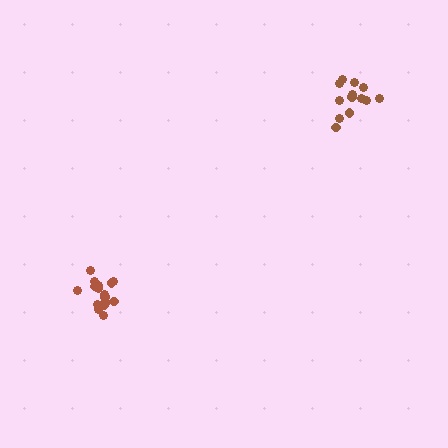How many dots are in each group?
Group 1: 13 dots, Group 2: 18 dots (31 total).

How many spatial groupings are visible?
There are 2 spatial groupings.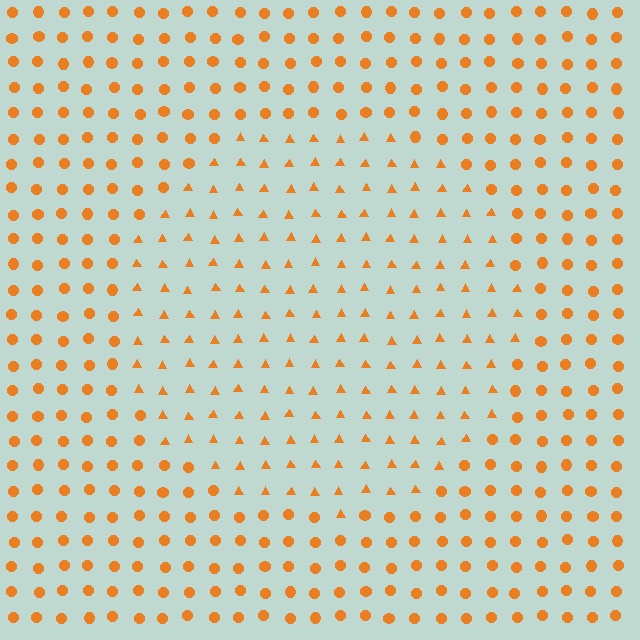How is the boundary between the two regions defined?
The boundary is defined by a change in element shape: triangles inside vs. circles outside. All elements share the same color and spacing.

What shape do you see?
I see a circle.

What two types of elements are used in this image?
The image uses triangles inside the circle region and circles outside it.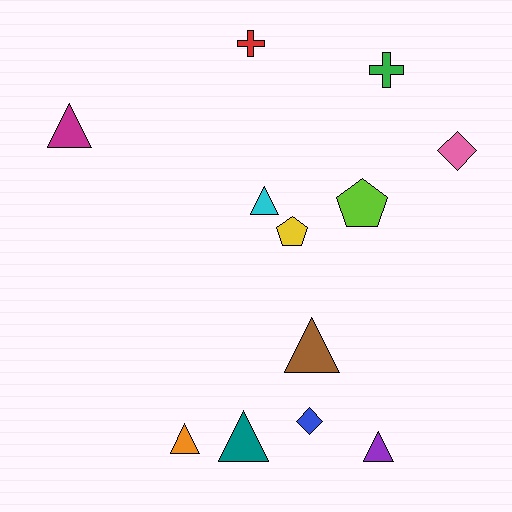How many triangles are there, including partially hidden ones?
There are 6 triangles.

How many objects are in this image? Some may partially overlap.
There are 12 objects.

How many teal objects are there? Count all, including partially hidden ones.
There is 1 teal object.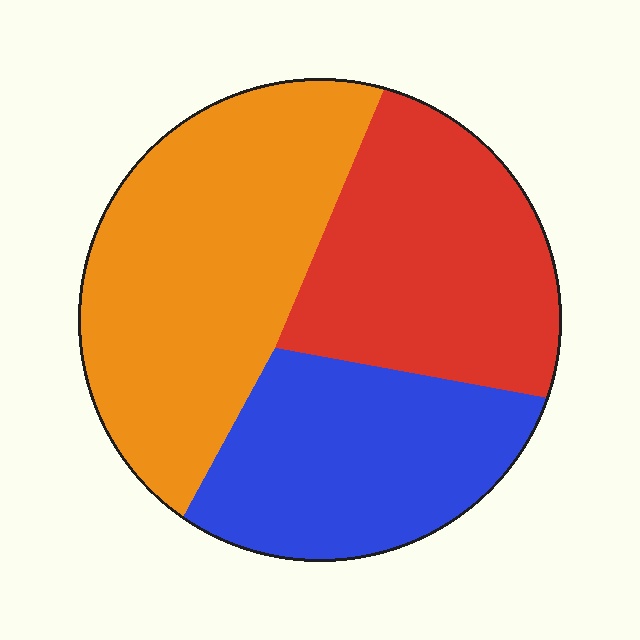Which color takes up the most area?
Orange, at roughly 40%.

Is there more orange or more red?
Orange.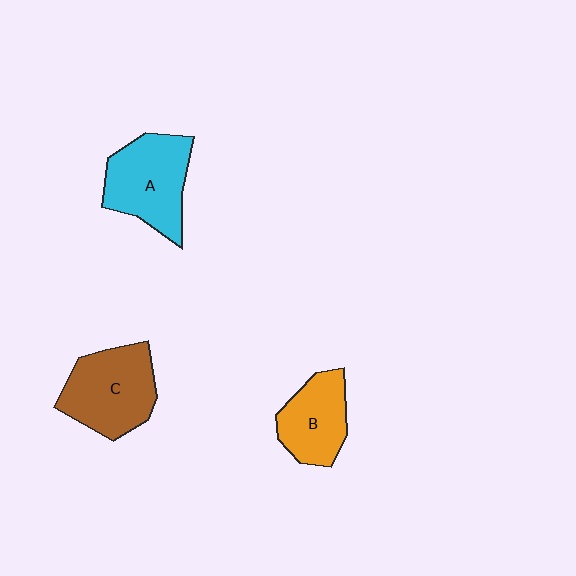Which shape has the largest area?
Shape C (brown).